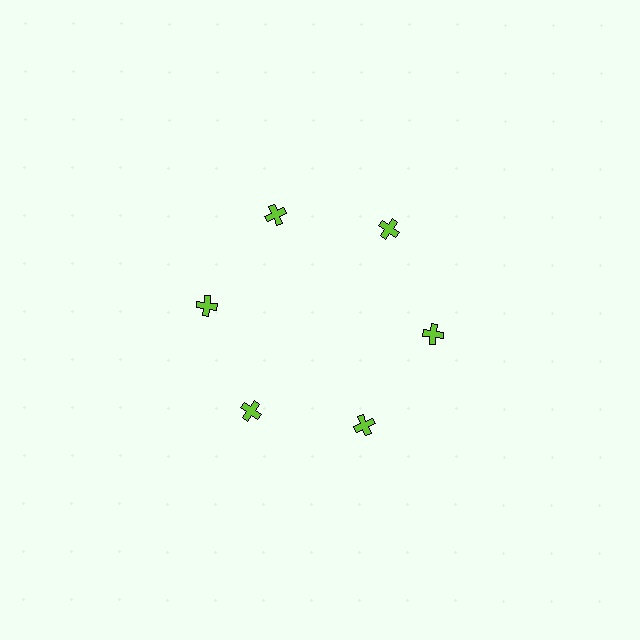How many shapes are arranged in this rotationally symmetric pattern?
There are 6 shapes, arranged in 6 groups of 1.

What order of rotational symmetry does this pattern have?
This pattern has 6-fold rotational symmetry.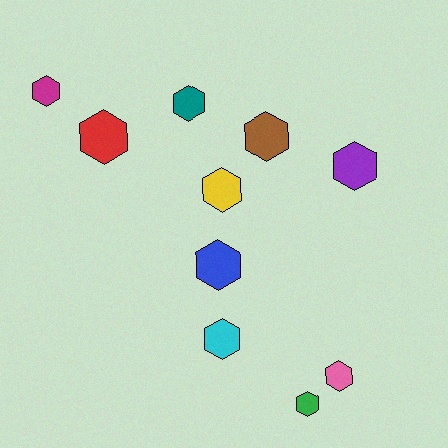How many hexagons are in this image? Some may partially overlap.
There are 10 hexagons.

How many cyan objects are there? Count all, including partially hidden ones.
There is 1 cyan object.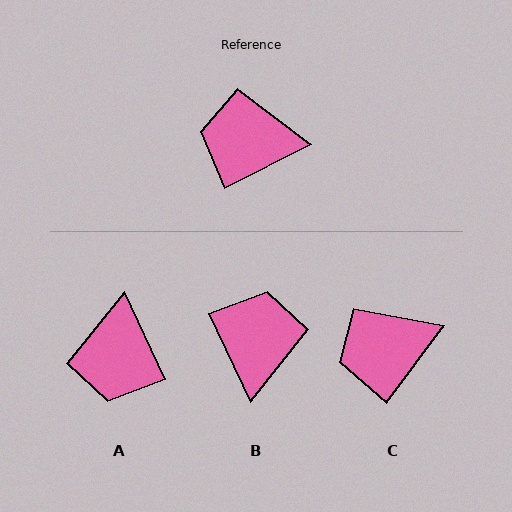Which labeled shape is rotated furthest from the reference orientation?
B, about 92 degrees away.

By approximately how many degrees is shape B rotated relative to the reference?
Approximately 92 degrees clockwise.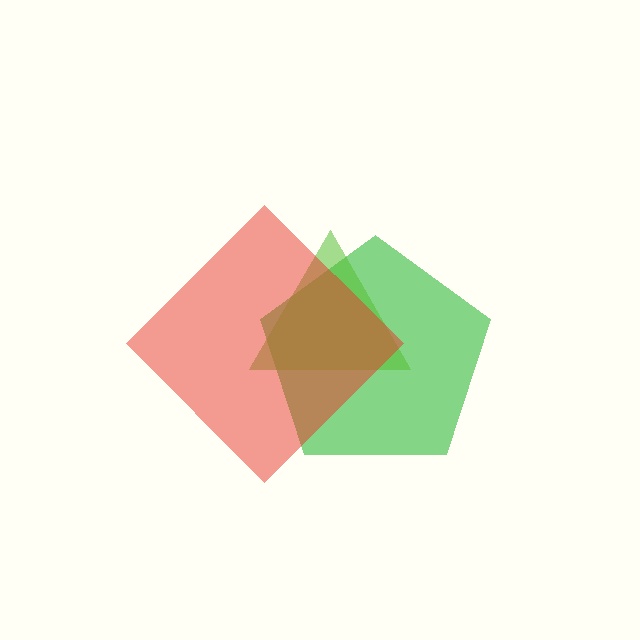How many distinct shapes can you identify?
There are 3 distinct shapes: a green pentagon, a lime triangle, a red diamond.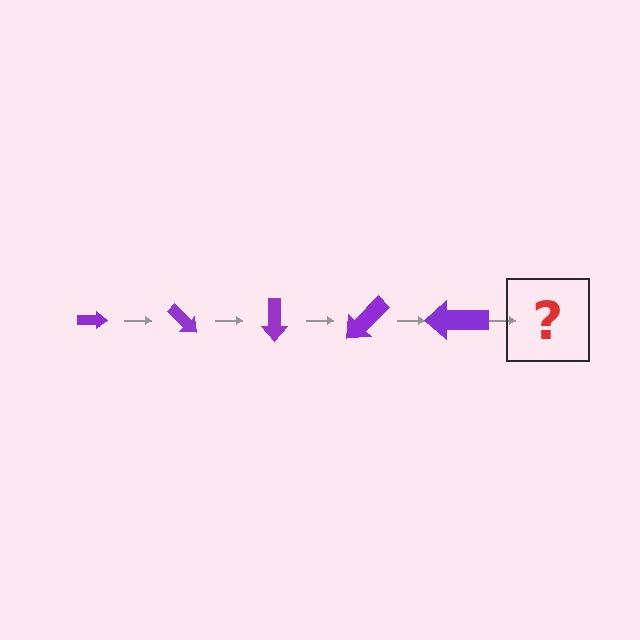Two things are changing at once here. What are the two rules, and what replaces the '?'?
The two rules are that the arrow grows larger each step and it rotates 45 degrees each step. The '?' should be an arrow, larger than the previous one and rotated 225 degrees from the start.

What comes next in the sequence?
The next element should be an arrow, larger than the previous one and rotated 225 degrees from the start.